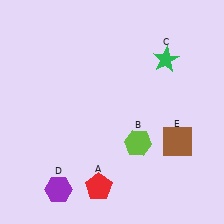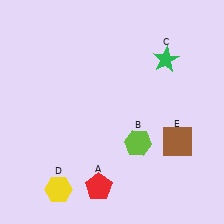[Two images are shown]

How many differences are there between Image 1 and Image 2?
There is 1 difference between the two images.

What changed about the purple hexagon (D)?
In Image 1, D is purple. In Image 2, it changed to yellow.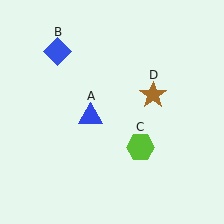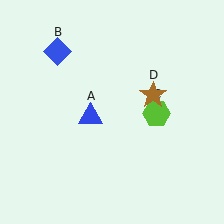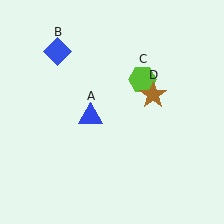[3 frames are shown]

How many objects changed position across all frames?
1 object changed position: lime hexagon (object C).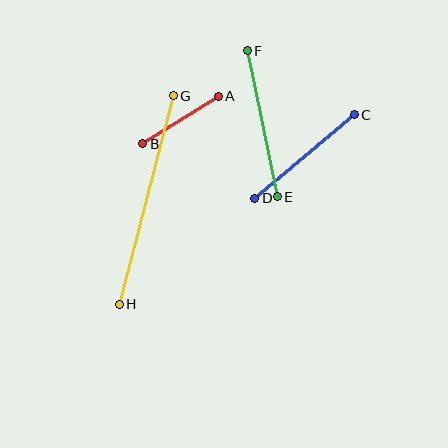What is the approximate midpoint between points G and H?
The midpoint is at approximately (146, 200) pixels.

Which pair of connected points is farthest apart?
Points G and H are farthest apart.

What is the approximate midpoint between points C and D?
The midpoint is at approximately (305, 156) pixels.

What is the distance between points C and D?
The distance is approximately 130 pixels.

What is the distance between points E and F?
The distance is approximately 149 pixels.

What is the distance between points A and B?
The distance is approximately 89 pixels.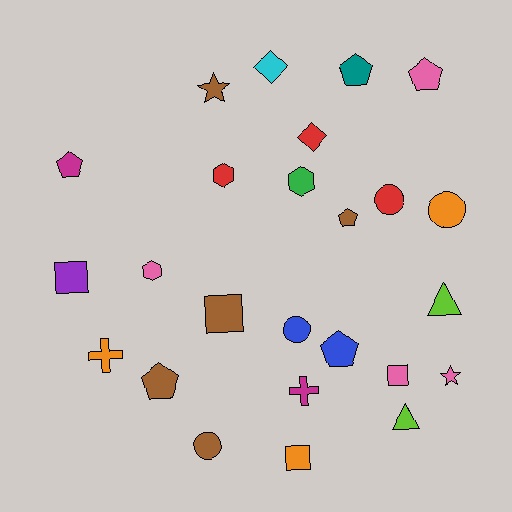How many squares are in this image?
There are 4 squares.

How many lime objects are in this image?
There are 2 lime objects.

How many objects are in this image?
There are 25 objects.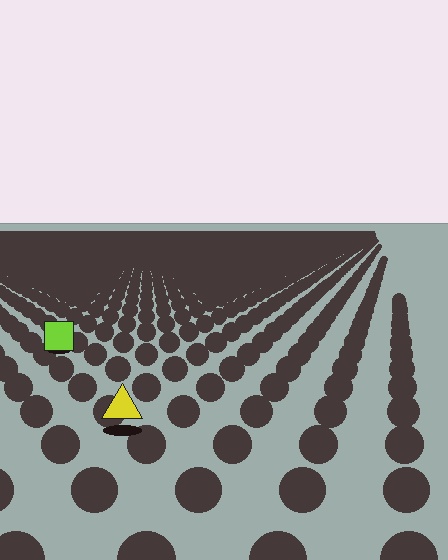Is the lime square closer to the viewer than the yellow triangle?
No. The yellow triangle is closer — you can tell from the texture gradient: the ground texture is coarser near it.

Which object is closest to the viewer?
The yellow triangle is closest. The texture marks near it are larger and more spread out.